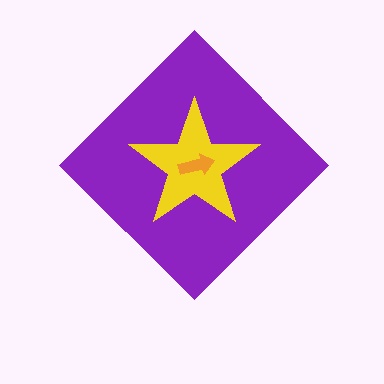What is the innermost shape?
The orange arrow.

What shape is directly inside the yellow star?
The orange arrow.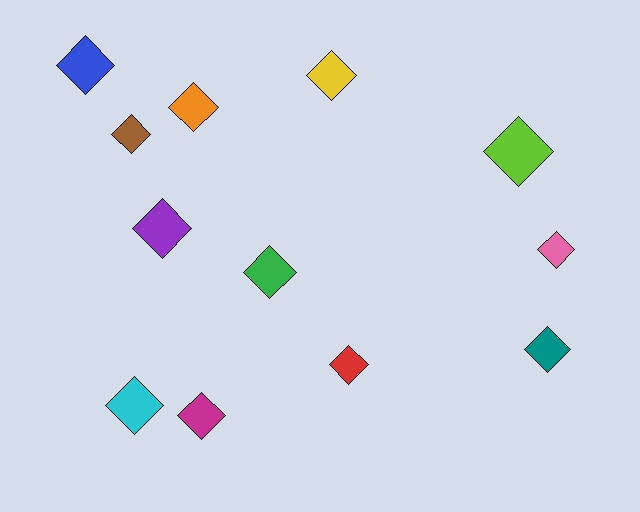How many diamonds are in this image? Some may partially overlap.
There are 12 diamonds.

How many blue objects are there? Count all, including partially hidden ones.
There is 1 blue object.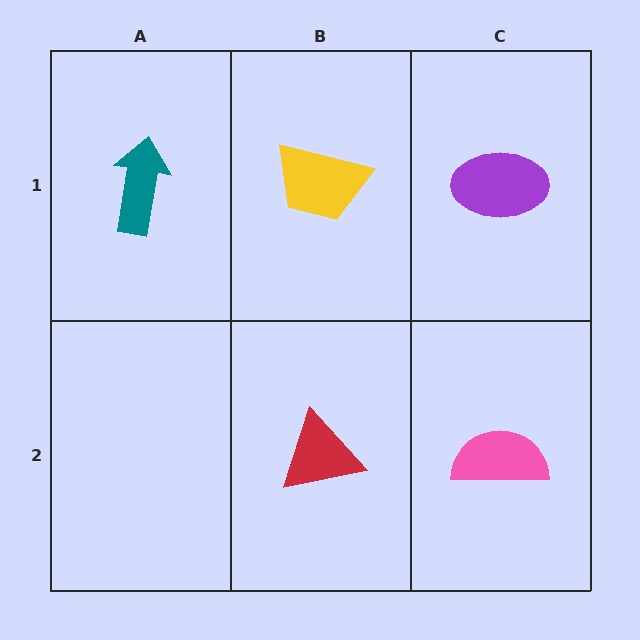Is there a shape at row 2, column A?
No, that cell is empty.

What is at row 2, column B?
A red triangle.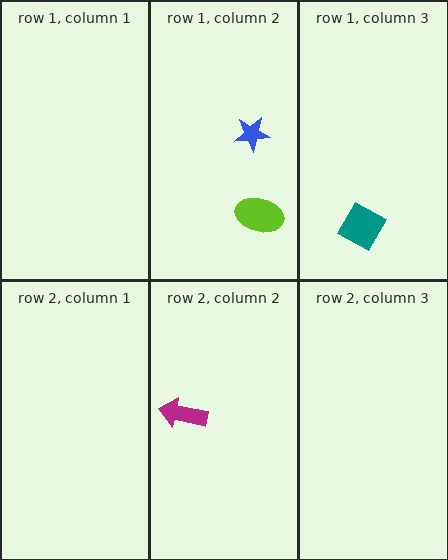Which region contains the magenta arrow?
The row 2, column 2 region.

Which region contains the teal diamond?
The row 1, column 3 region.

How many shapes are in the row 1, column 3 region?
1.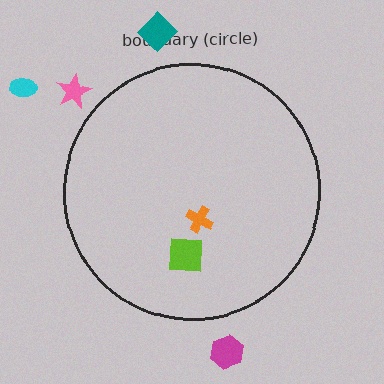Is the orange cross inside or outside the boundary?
Inside.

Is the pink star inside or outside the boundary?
Outside.